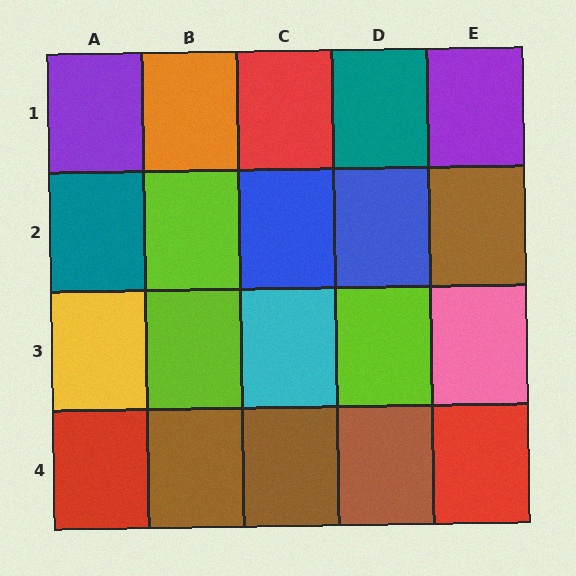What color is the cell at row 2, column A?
Teal.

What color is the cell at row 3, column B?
Lime.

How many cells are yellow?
1 cell is yellow.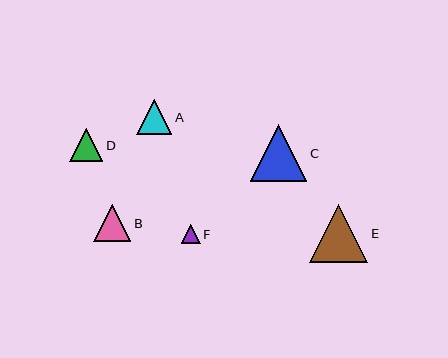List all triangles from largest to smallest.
From largest to smallest: E, C, B, A, D, F.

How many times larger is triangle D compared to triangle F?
Triangle D is approximately 1.7 times the size of triangle F.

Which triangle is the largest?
Triangle E is the largest with a size of approximately 58 pixels.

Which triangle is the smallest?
Triangle F is the smallest with a size of approximately 19 pixels.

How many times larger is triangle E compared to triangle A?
Triangle E is approximately 1.6 times the size of triangle A.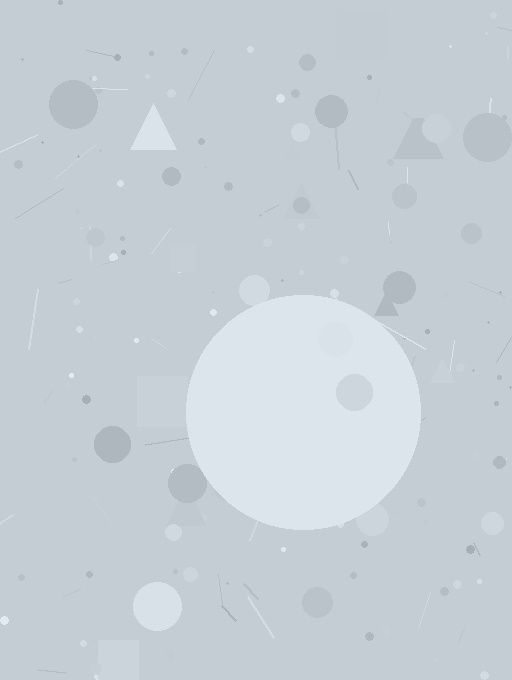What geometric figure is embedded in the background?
A circle is embedded in the background.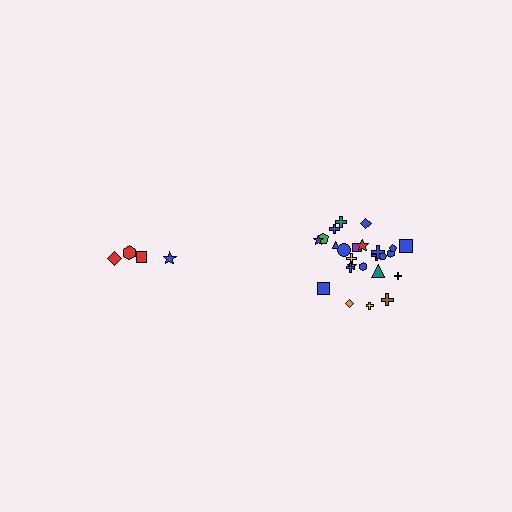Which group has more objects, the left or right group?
The right group.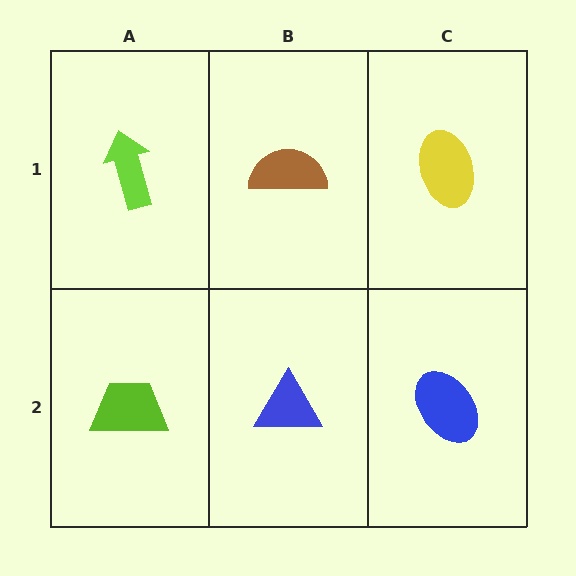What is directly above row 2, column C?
A yellow ellipse.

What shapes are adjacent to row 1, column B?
A blue triangle (row 2, column B), a lime arrow (row 1, column A), a yellow ellipse (row 1, column C).